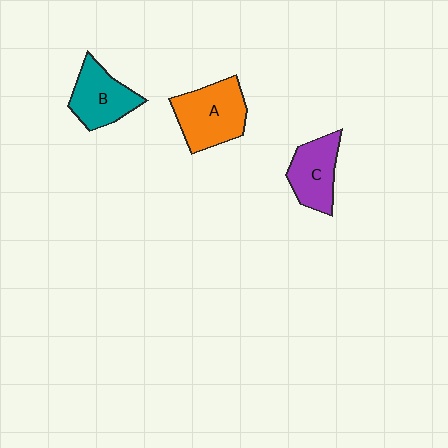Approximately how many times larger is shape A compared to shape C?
Approximately 1.3 times.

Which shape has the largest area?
Shape A (orange).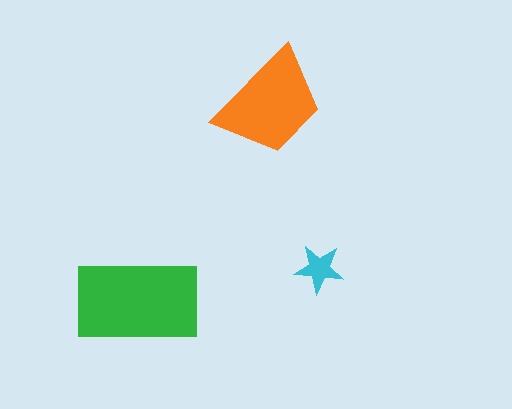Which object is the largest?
The green rectangle.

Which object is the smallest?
The cyan star.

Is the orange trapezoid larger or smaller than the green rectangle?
Smaller.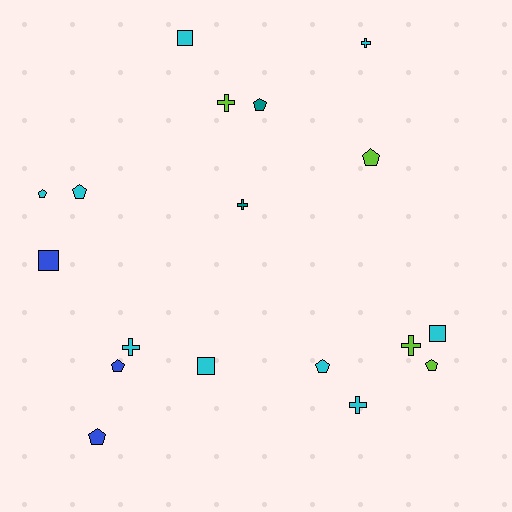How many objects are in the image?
There are 18 objects.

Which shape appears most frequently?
Pentagon, with 8 objects.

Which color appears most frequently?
Cyan, with 9 objects.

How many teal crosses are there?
There is 1 teal cross.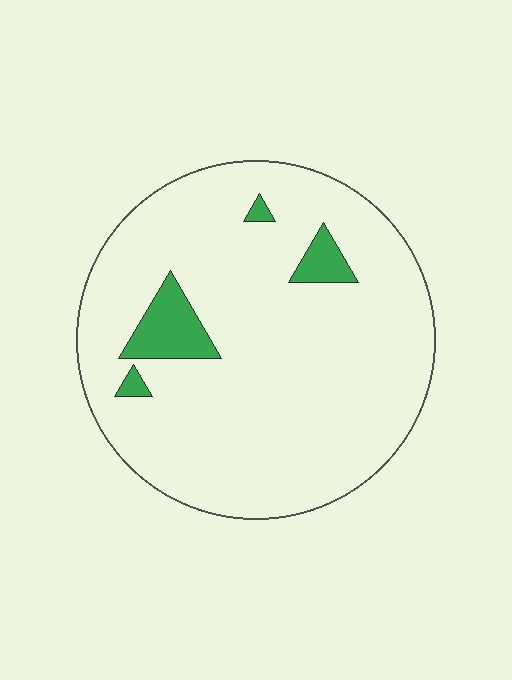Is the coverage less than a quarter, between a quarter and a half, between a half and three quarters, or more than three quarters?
Less than a quarter.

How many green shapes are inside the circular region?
4.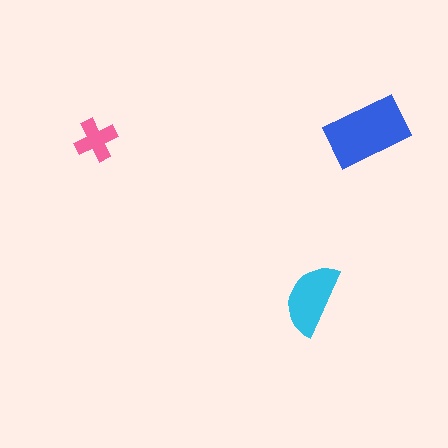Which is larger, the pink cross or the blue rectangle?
The blue rectangle.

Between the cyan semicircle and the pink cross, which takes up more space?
The cyan semicircle.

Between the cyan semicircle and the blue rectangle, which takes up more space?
The blue rectangle.